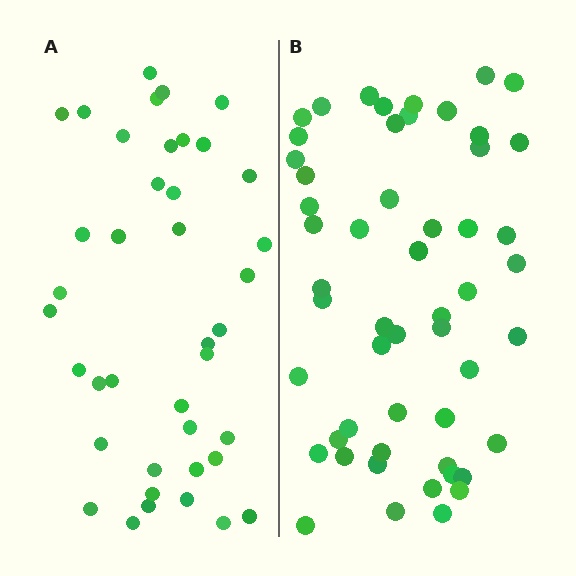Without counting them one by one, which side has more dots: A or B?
Region B (the right region) has more dots.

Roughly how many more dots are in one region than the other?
Region B has approximately 15 more dots than region A.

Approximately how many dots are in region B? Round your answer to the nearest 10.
About 50 dots. (The exact count is 53, which rounds to 50.)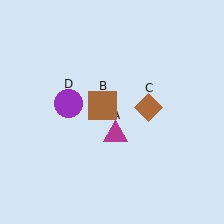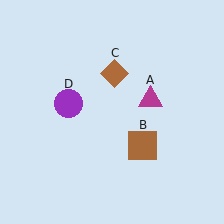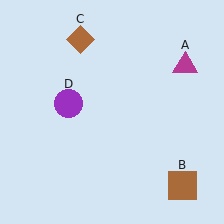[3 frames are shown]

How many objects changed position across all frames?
3 objects changed position: magenta triangle (object A), brown square (object B), brown diamond (object C).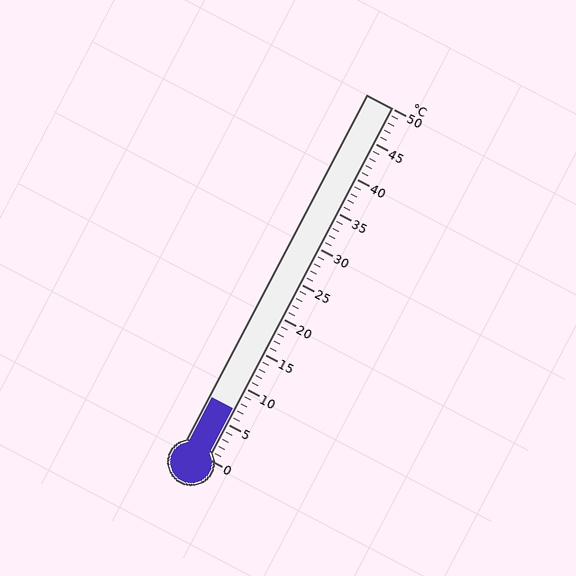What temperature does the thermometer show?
The thermometer shows approximately 7°C.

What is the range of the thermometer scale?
The thermometer scale ranges from 0°C to 50°C.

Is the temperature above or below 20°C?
The temperature is below 20°C.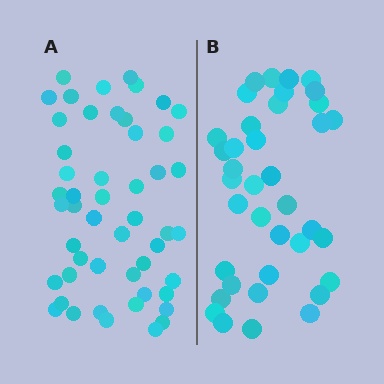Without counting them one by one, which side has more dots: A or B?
Region A (the left region) has more dots.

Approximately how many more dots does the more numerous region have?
Region A has roughly 12 or so more dots than region B.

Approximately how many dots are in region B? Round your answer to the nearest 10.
About 40 dots. (The exact count is 38, which rounds to 40.)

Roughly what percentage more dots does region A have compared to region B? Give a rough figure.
About 30% more.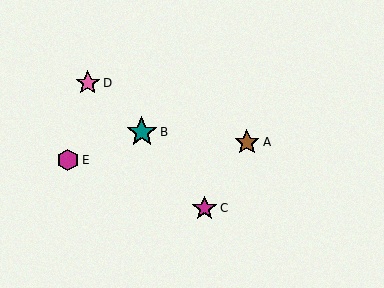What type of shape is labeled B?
Shape B is a teal star.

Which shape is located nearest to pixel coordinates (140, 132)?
The teal star (labeled B) at (142, 132) is nearest to that location.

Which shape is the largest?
The teal star (labeled B) is the largest.